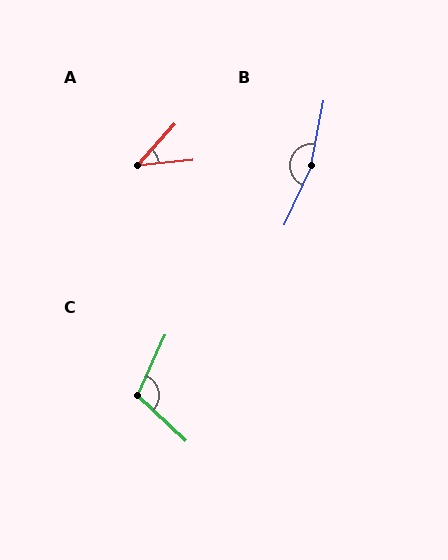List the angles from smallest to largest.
A (42°), C (109°), B (166°).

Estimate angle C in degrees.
Approximately 109 degrees.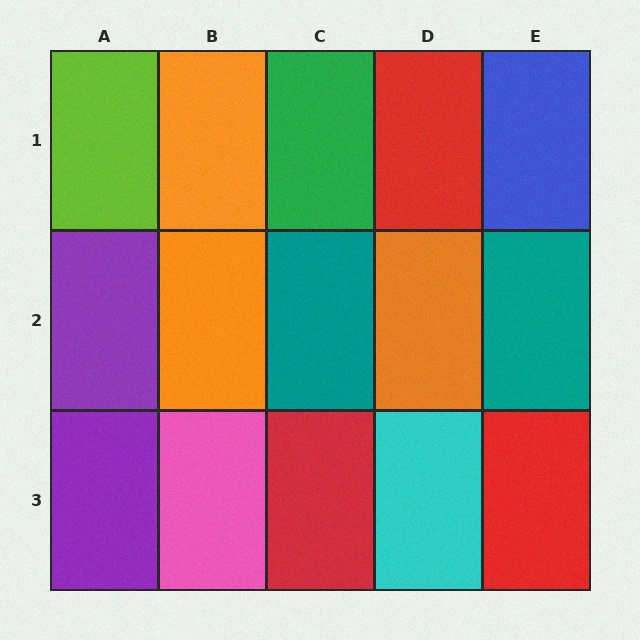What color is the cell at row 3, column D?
Cyan.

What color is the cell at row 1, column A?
Lime.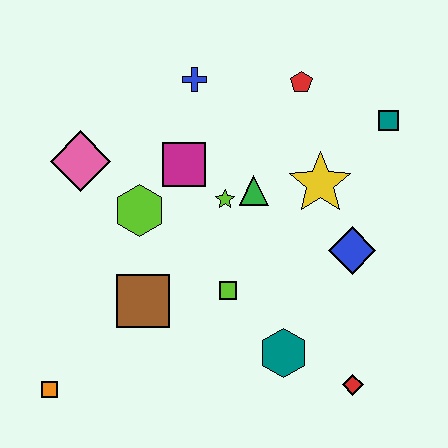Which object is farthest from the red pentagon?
The orange square is farthest from the red pentagon.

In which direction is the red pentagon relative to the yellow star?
The red pentagon is above the yellow star.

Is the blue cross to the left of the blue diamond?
Yes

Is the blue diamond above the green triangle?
No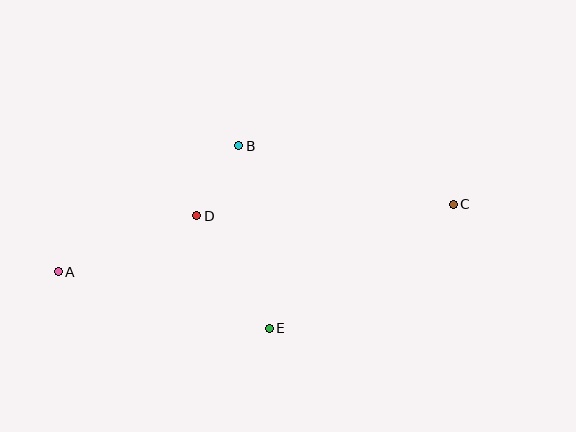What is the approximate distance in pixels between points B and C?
The distance between B and C is approximately 222 pixels.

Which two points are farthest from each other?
Points A and C are farthest from each other.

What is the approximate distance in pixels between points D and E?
The distance between D and E is approximately 134 pixels.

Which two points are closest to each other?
Points B and D are closest to each other.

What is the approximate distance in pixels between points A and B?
The distance between A and B is approximately 220 pixels.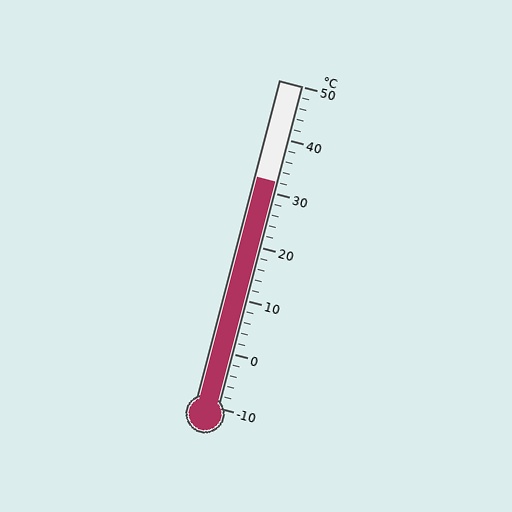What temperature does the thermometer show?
The thermometer shows approximately 32°C.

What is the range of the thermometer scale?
The thermometer scale ranges from -10°C to 50°C.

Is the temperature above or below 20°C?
The temperature is above 20°C.